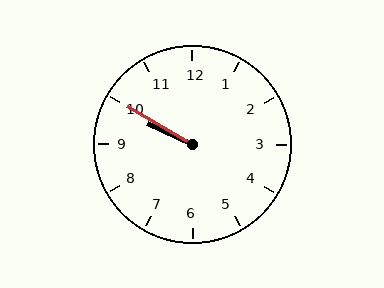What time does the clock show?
9:50.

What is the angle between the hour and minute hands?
Approximately 5 degrees.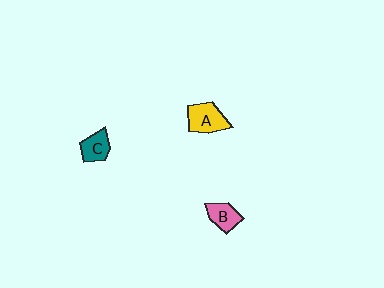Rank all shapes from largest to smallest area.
From largest to smallest: A (yellow), C (teal), B (pink).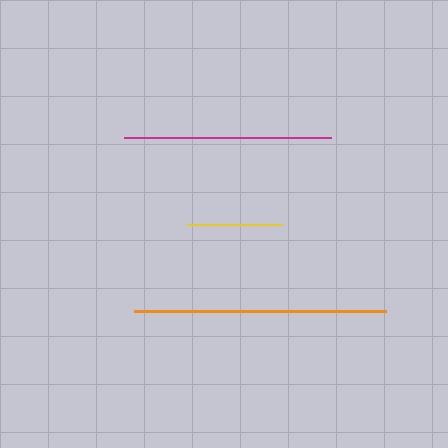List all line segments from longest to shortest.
From longest to shortest: orange, magenta, yellow.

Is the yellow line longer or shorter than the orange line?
The orange line is longer than the yellow line.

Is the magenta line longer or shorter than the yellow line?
The magenta line is longer than the yellow line.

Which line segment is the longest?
The orange line is the longest at approximately 252 pixels.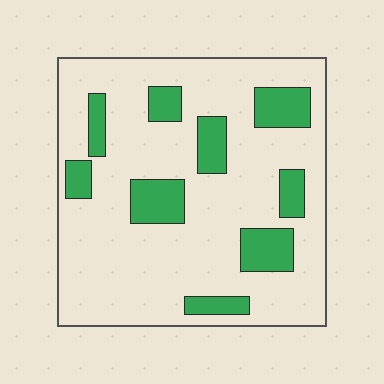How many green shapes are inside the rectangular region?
9.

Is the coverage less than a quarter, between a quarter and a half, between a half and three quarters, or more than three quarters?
Less than a quarter.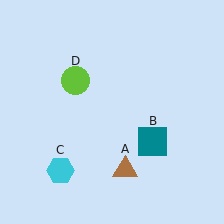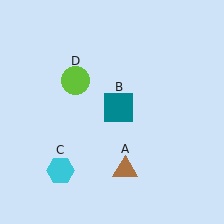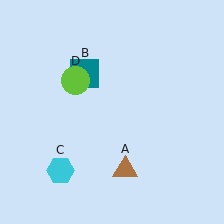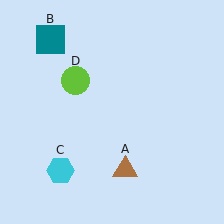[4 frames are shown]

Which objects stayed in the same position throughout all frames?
Brown triangle (object A) and cyan hexagon (object C) and lime circle (object D) remained stationary.